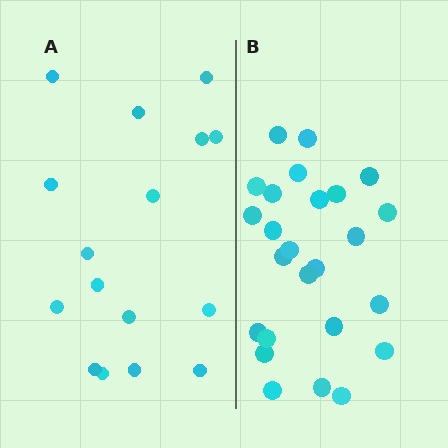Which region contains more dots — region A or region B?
Region B (the right region) has more dots.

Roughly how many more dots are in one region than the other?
Region B has roughly 8 or so more dots than region A.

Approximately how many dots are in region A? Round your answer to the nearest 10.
About 20 dots. (The exact count is 16, which rounds to 20.)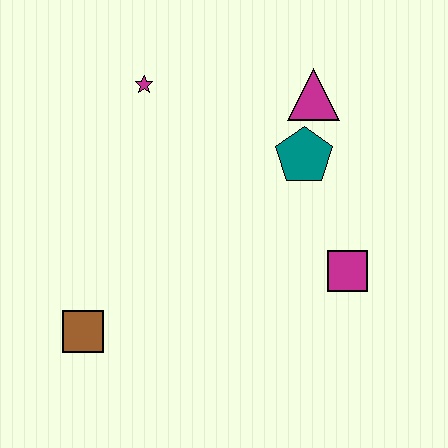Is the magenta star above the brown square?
Yes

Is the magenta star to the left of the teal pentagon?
Yes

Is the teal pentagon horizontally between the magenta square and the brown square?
Yes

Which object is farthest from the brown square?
The magenta triangle is farthest from the brown square.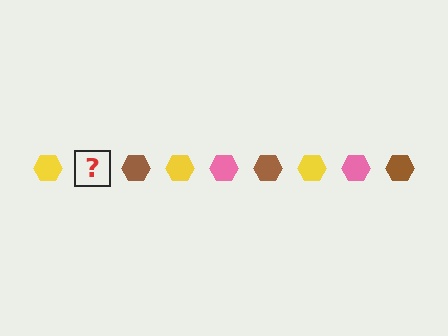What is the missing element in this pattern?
The missing element is a pink hexagon.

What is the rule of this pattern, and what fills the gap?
The rule is that the pattern cycles through yellow, pink, brown hexagons. The gap should be filled with a pink hexagon.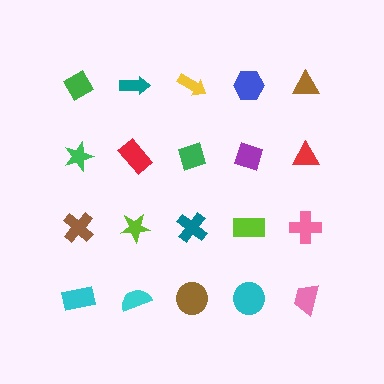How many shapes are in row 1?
5 shapes.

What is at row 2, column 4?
A purple diamond.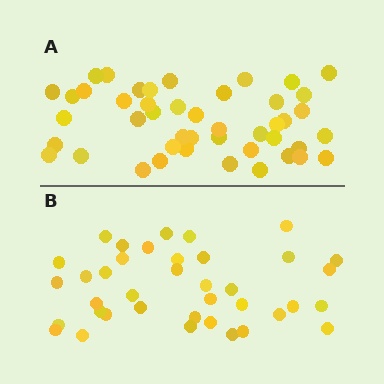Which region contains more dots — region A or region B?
Region A (the top region) has more dots.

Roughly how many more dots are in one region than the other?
Region A has roughly 8 or so more dots than region B.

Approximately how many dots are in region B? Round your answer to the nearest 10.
About 40 dots. (The exact count is 38, which rounds to 40.)